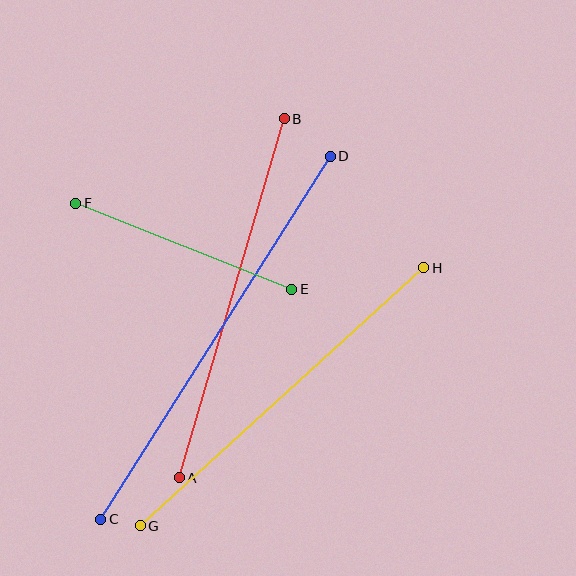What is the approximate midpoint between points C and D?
The midpoint is at approximately (215, 338) pixels.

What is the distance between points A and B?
The distance is approximately 374 pixels.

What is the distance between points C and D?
The distance is approximately 430 pixels.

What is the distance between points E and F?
The distance is approximately 233 pixels.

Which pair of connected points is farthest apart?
Points C and D are farthest apart.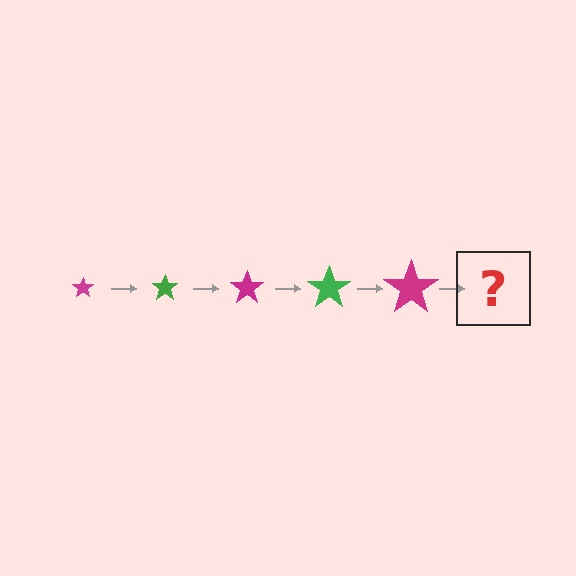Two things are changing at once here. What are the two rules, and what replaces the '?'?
The two rules are that the star grows larger each step and the color cycles through magenta and green. The '?' should be a green star, larger than the previous one.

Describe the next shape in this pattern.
It should be a green star, larger than the previous one.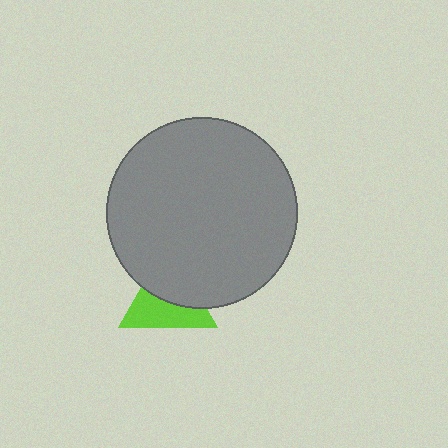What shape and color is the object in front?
The object in front is a gray circle.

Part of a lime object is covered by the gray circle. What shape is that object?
It is a triangle.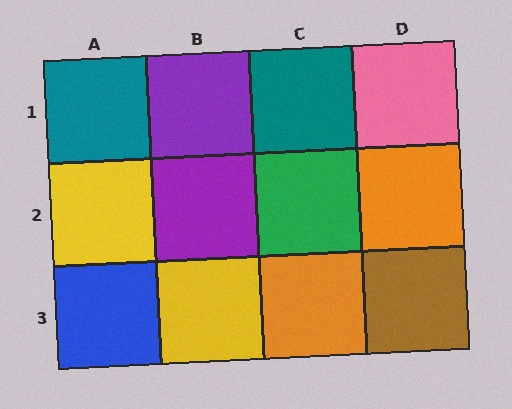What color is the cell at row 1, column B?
Purple.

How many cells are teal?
2 cells are teal.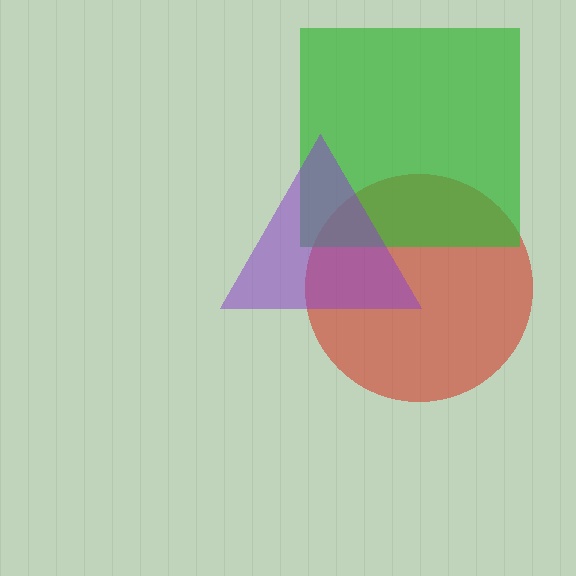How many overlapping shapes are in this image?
There are 3 overlapping shapes in the image.